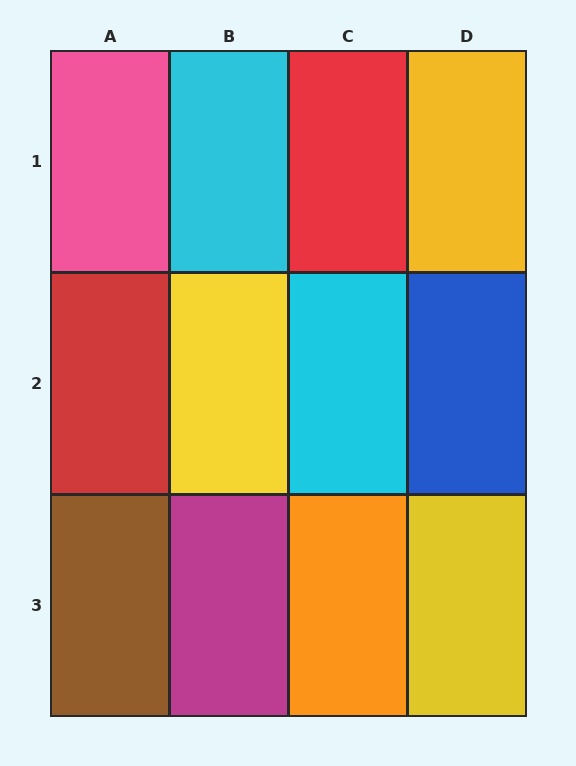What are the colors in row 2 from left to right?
Red, yellow, cyan, blue.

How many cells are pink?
1 cell is pink.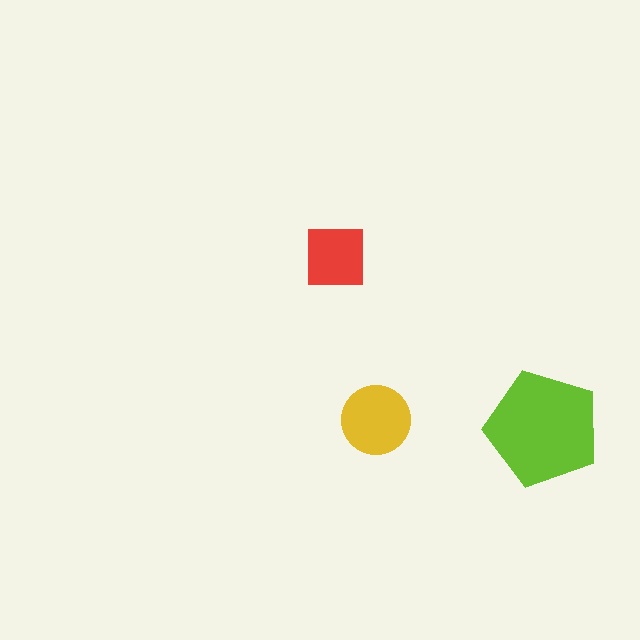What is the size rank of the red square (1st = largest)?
3rd.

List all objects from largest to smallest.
The lime pentagon, the yellow circle, the red square.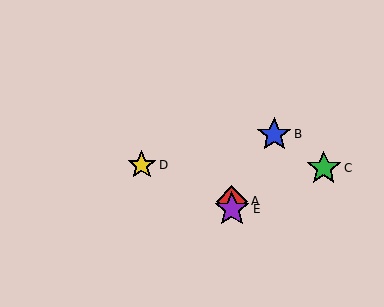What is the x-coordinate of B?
Object B is at x≈274.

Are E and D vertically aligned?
No, E is at x≈232 and D is at x≈142.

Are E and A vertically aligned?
Yes, both are at x≈232.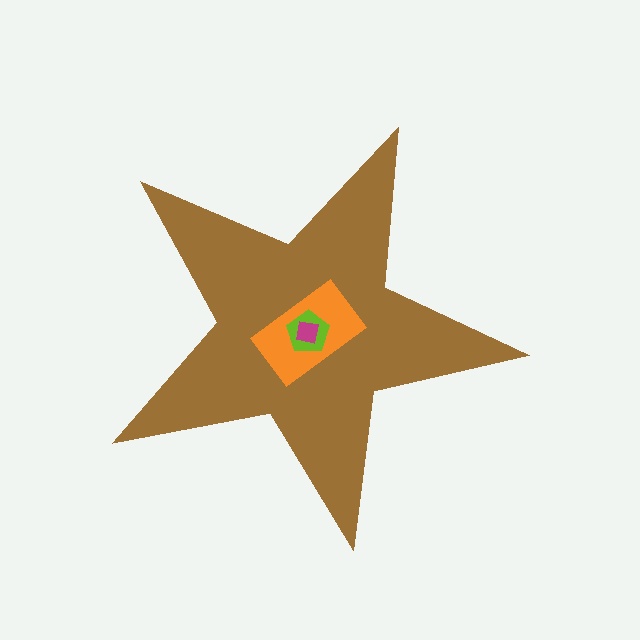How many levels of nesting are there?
4.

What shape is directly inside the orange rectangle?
The lime pentagon.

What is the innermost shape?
The magenta square.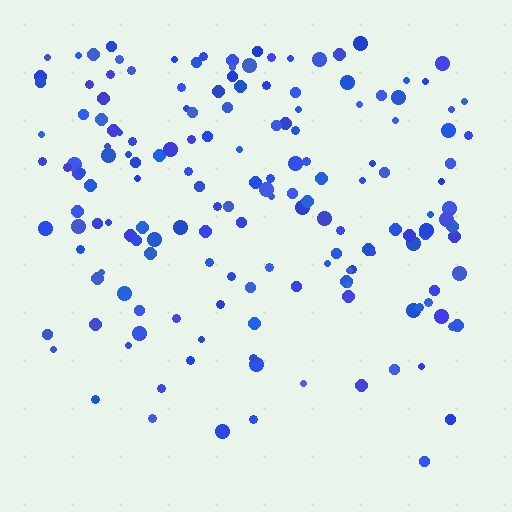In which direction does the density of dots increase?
From bottom to top, with the top side densest.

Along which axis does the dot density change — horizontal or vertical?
Vertical.